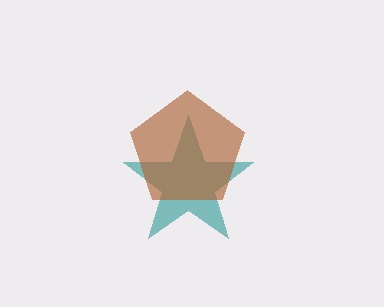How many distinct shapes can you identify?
There are 2 distinct shapes: a teal star, a brown pentagon.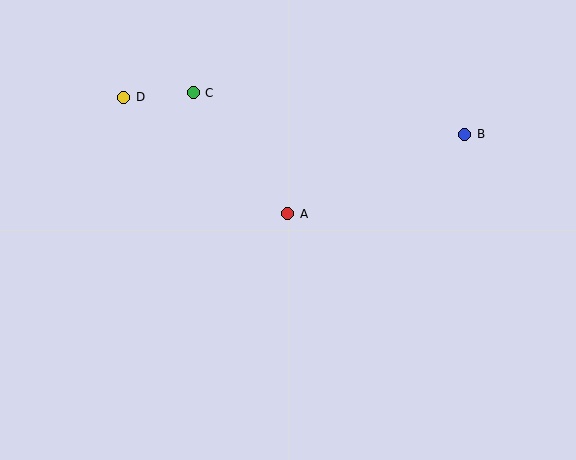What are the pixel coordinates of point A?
Point A is at (288, 214).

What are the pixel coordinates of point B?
Point B is at (465, 134).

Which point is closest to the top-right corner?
Point B is closest to the top-right corner.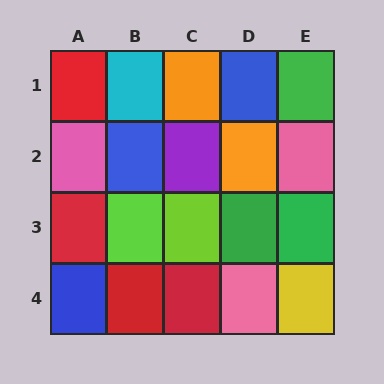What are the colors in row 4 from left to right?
Blue, red, red, pink, yellow.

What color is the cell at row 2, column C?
Purple.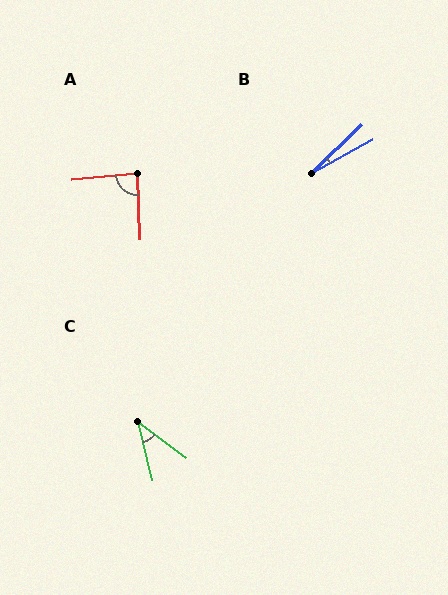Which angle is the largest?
A, at approximately 87 degrees.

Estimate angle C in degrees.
Approximately 39 degrees.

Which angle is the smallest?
B, at approximately 15 degrees.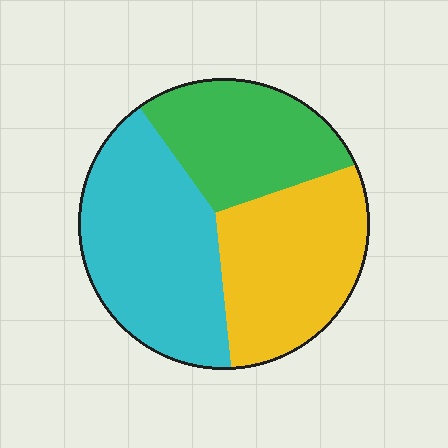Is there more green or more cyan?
Cyan.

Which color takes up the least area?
Green, at roughly 25%.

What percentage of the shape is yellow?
Yellow takes up about one third (1/3) of the shape.